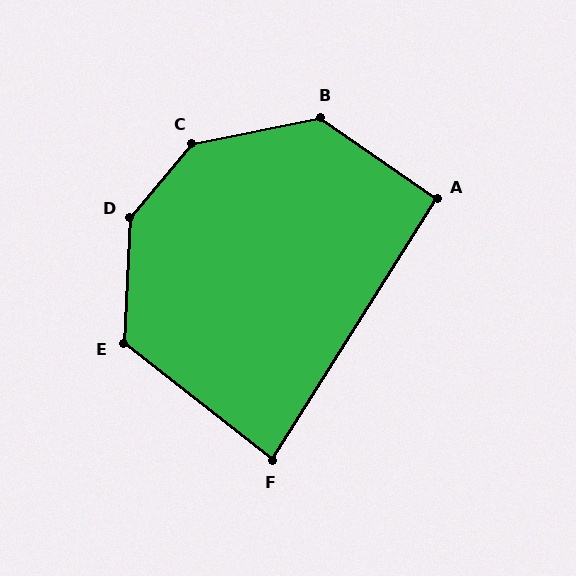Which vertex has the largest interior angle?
D, at approximately 143 degrees.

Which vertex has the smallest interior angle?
F, at approximately 84 degrees.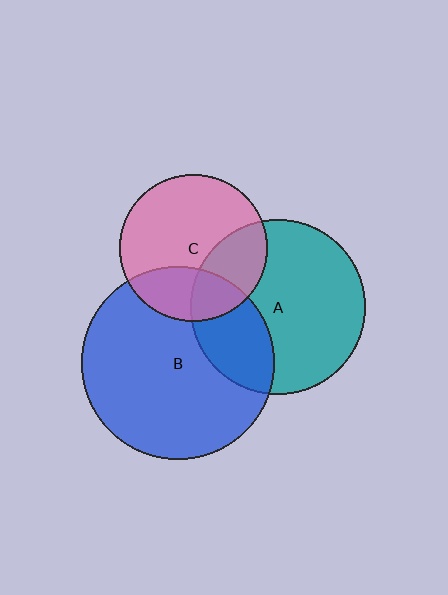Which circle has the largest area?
Circle B (blue).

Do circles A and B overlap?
Yes.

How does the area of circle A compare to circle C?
Approximately 1.4 times.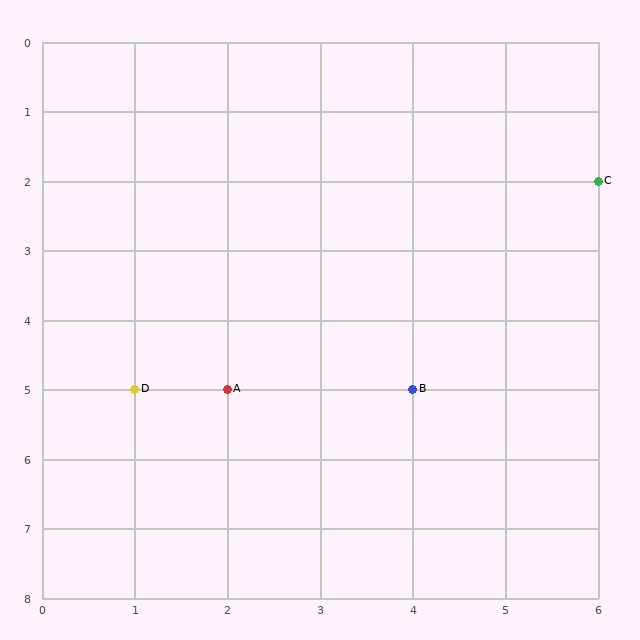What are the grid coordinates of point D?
Point D is at grid coordinates (1, 5).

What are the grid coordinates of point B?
Point B is at grid coordinates (4, 5).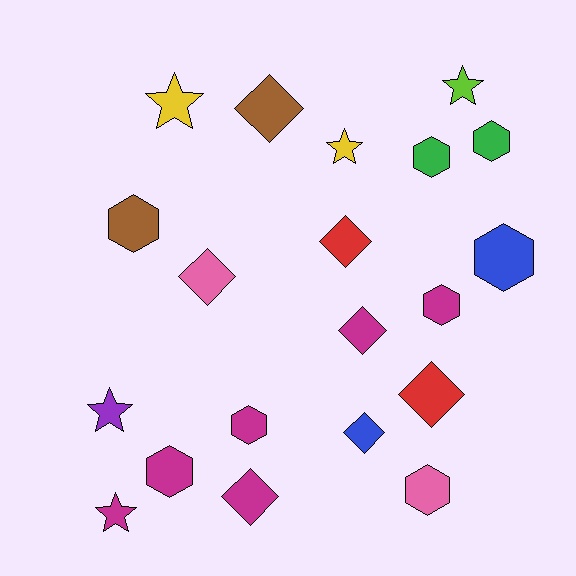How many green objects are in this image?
There are 2 green objects.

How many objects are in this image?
There are 20 objects.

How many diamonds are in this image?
There are 7 diamonds.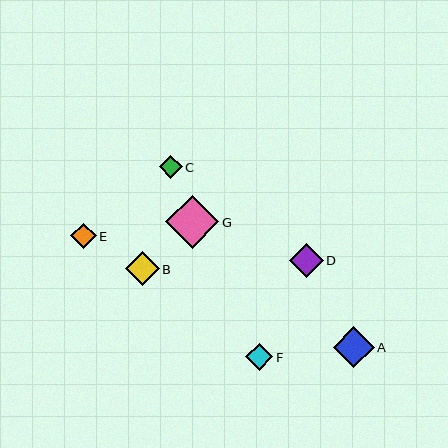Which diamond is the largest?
Diamond G is the largest with a size of approximately 53 pixels.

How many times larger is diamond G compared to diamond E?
Diamond G is approximately 2.1 times the size of diamond E.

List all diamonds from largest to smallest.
From largest to smallest: G, A, B, D, F, E, C.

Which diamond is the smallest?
Diamond C is the smallest with a size of approximately 23 pixels.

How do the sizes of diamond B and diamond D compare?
Diamond B and diamond D are approximately the same size.